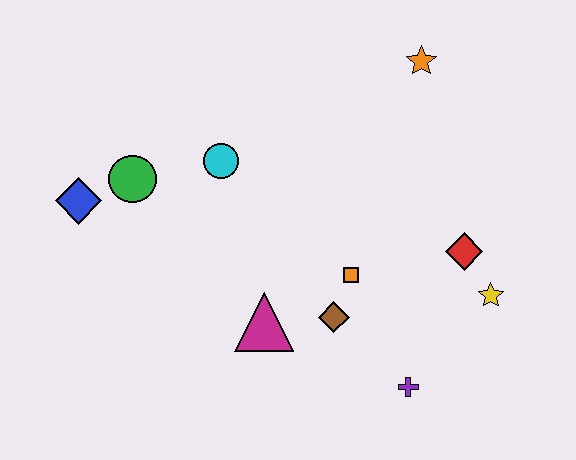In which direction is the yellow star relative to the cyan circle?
The yellow star is to the right of the cyan circle.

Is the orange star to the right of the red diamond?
No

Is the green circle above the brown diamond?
Yes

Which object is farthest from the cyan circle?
The yellow star is farthest from the cyan circle.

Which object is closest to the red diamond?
The yellow star is closest to the red diamond.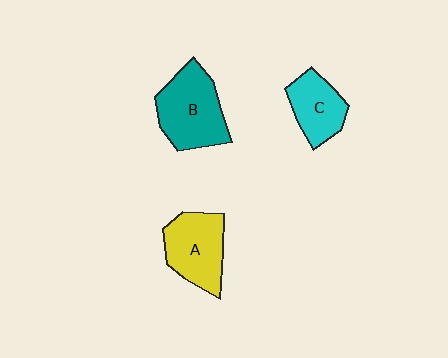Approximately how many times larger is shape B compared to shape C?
Approximately 1.5 times.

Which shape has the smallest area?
Shape C (cyan).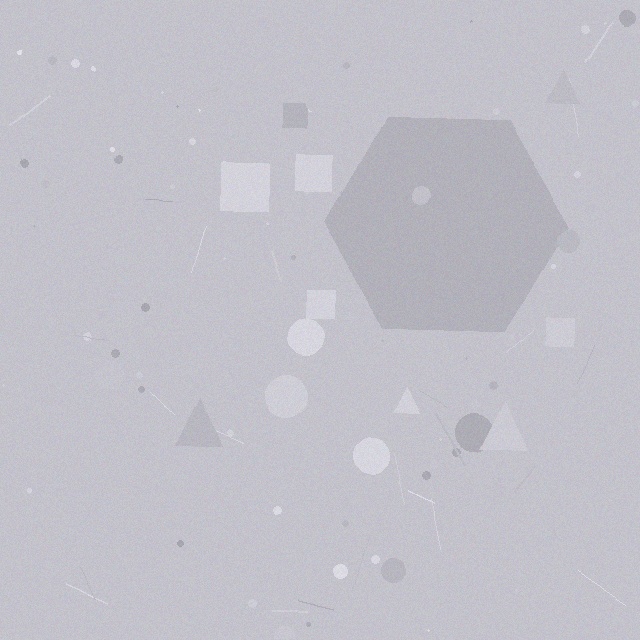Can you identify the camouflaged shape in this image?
The camouflaged shape is a hexagon.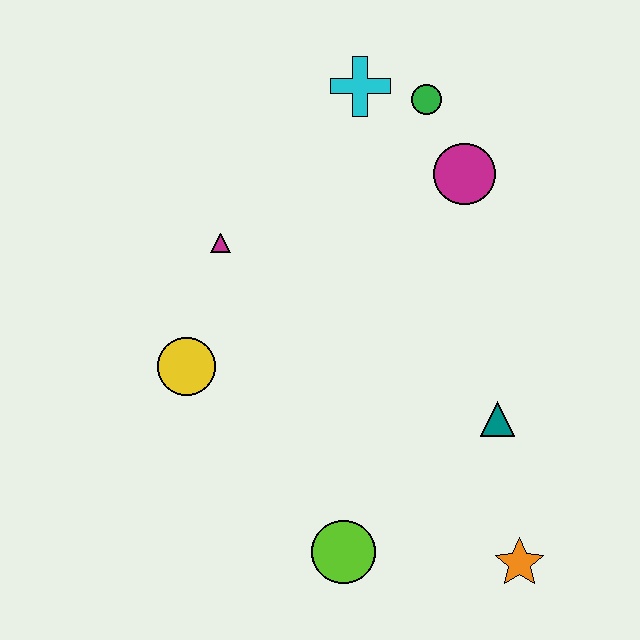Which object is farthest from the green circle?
The orange star is farthest from the green circle.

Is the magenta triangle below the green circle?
Yes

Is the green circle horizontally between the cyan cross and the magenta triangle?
No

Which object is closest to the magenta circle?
The green circle is closest to the magenta circle.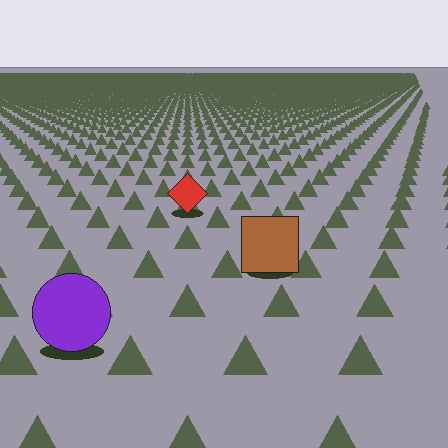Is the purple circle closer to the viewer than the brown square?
Yes. The purple circle is closer — you can tell from the texture gradient: the ground texture is coarser near it.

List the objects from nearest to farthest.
From nearest to farthest: the purple circle, the brown square, the red diamond.